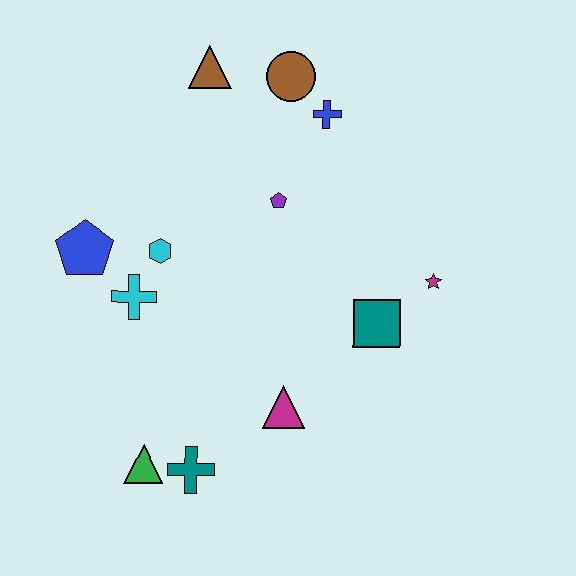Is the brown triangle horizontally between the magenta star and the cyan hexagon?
Yes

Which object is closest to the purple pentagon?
The blue cross is closest to the purple pentagon.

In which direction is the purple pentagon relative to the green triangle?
The purple pentagon is above the green triangle.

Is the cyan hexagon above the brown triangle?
No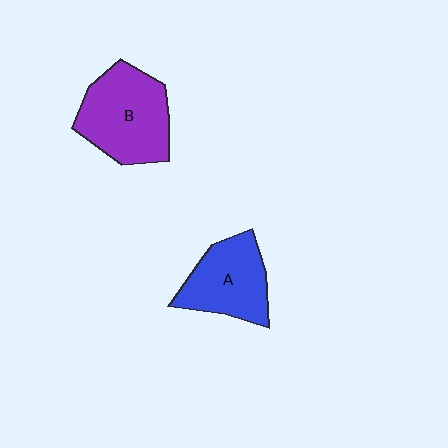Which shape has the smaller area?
Shape A (blue).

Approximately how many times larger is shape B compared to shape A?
Approximately 1.3 times.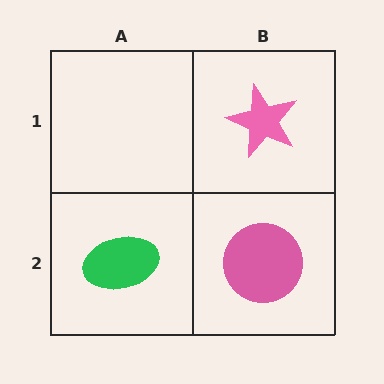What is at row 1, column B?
A pink star.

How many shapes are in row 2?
2 shapes.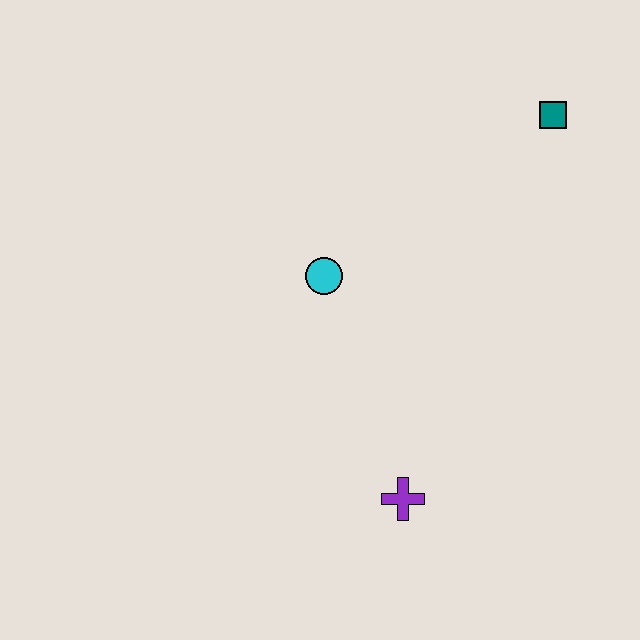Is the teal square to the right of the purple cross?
Yes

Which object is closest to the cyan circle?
The purple cross is closest to the cyan circle.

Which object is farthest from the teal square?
The purple cross is farthest from the teal square.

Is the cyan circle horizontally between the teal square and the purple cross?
No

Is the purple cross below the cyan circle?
Yes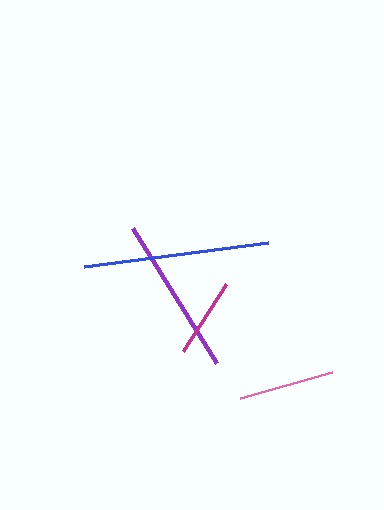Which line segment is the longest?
The blue line is the longest at approximately 186 pixels.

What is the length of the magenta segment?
The magenta segment is approximately 80 pixels long.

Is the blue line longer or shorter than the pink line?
The blue line is longer than the pink line.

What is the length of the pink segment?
The pink segment is approximately 96 pixels long.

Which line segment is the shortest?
The magenta line is the shortest at approximately 80 pixels.